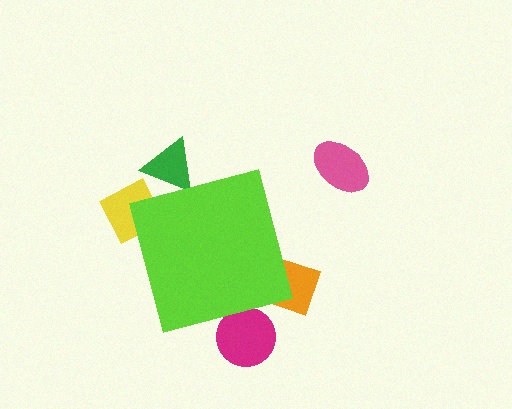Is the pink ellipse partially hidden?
No, the pink ellipse is fully visible.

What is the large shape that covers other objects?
A lime square.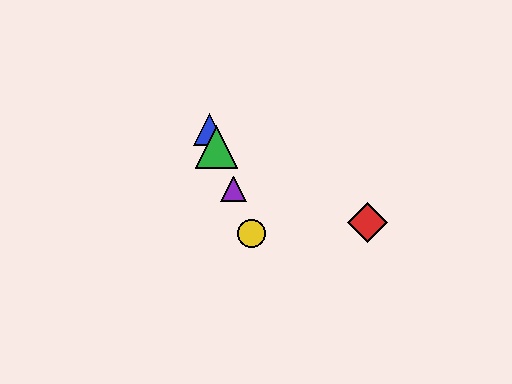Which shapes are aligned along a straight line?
The blue triangle, the green triangle, the yellow circle, the purple triangle are aligned along a straight line.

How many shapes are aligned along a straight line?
4 shapes (the blue triangle, the green triangle, the yellow circle, the purple triangle) are aligned along a straight line.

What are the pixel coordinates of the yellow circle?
The yellow circle is at (251, 234).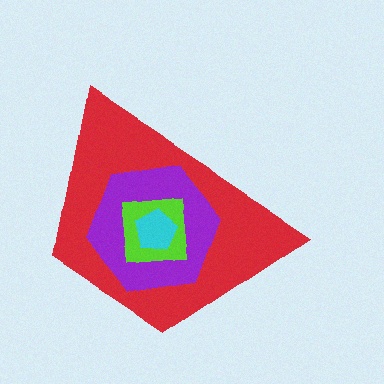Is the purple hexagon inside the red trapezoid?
Yes.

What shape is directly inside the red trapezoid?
The purple hexagon.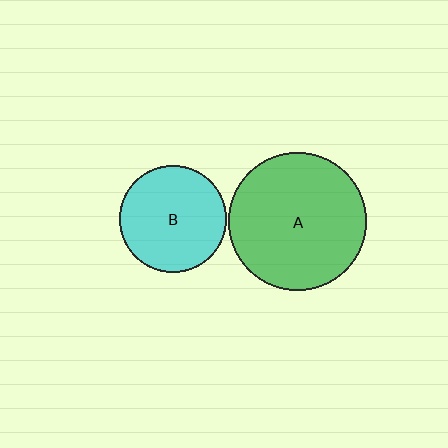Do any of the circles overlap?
No, none of the circles overlap.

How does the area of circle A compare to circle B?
Approximately 1.7 times.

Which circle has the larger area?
Circle A (green).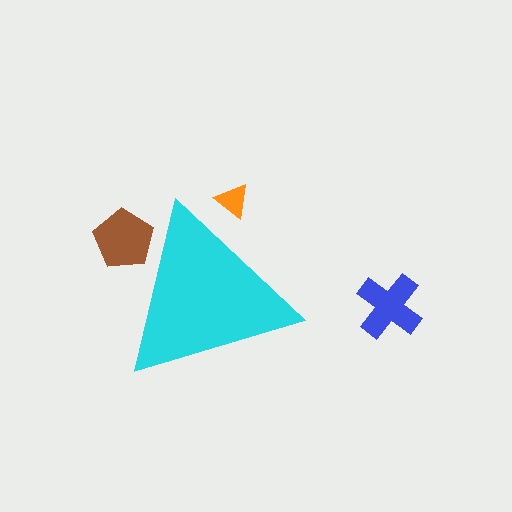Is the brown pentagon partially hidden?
Yes, the brown pentagon is partially hidden behind the cyan triangle.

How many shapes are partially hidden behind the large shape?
2 shapes are partially hidden.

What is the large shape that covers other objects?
A cyan triangle.